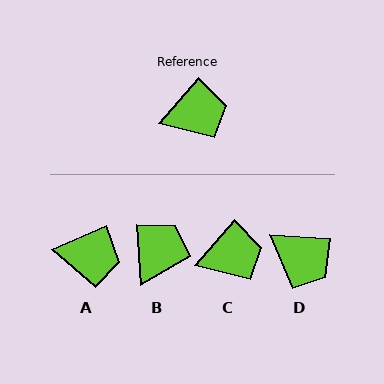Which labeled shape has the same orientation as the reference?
C.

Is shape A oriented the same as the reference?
No, it is off by about 26 degrees.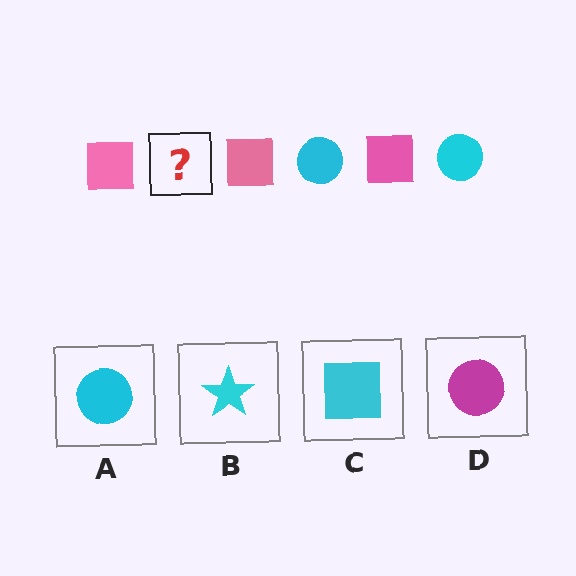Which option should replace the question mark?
Option A.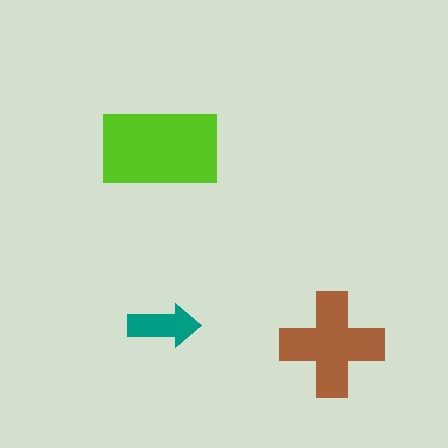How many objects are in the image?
There are 3 objects in the image.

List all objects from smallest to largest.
The teal arrow, the brown cross, the lime rectangle.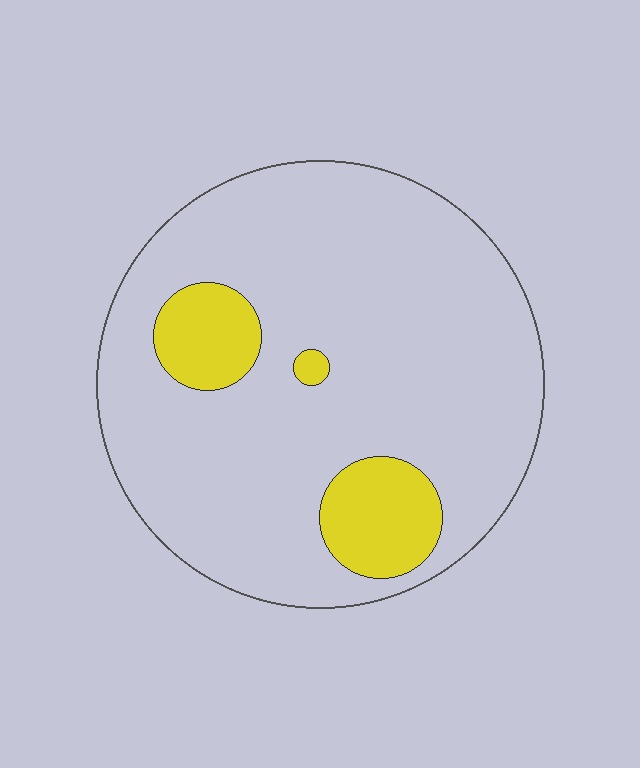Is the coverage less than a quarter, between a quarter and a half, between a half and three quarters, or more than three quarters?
Less than a quarter.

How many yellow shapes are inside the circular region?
3.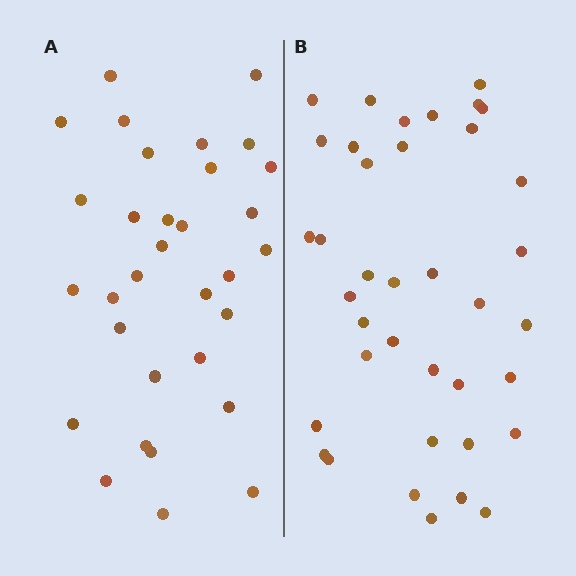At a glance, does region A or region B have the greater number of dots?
Region B (the right region) has more dots.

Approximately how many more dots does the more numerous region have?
Region B has about 6 more dots than region A.